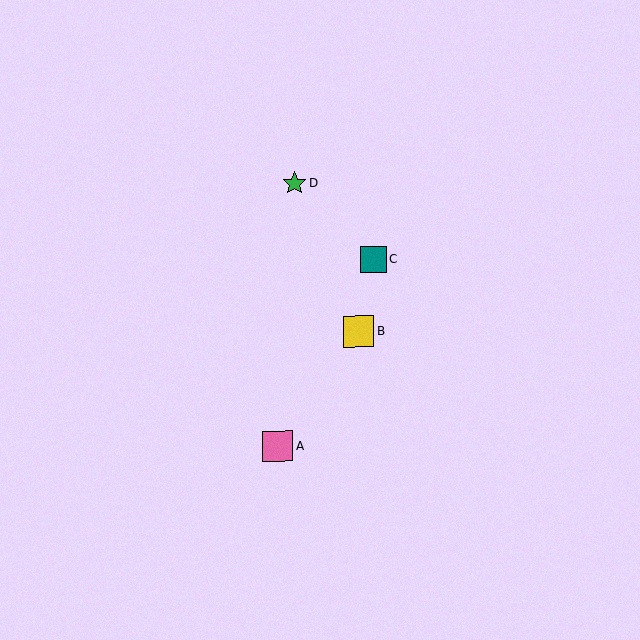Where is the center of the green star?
The center of the green star is at (295, 184).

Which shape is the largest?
The pink square (labeled A) is the largest.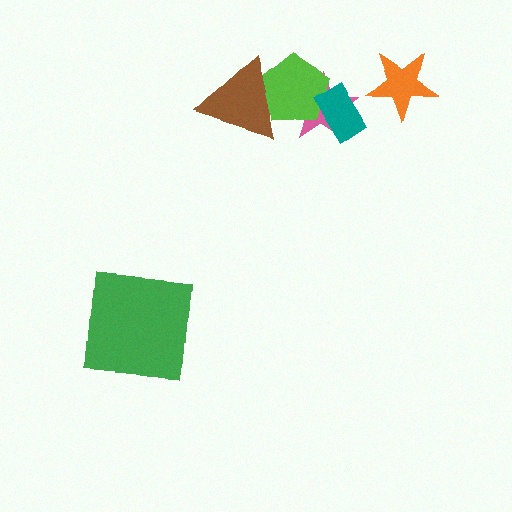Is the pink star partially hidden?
Yes, it is partially covered by another shape.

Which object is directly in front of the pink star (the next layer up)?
The lime pentagon is directly in front of the pink star.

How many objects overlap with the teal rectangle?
2 objects overlap with the teal rectangle.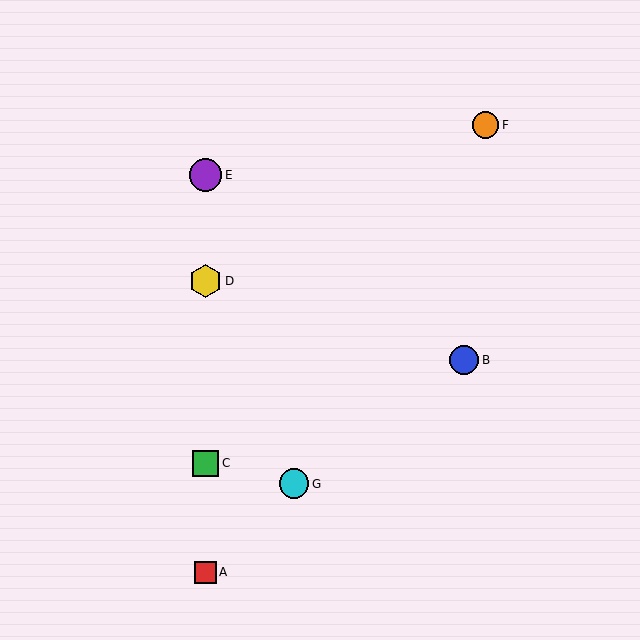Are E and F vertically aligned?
No, E is at x≈206 and F is at x≈486.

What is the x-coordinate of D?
Object D is at x≈206.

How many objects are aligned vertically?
4 objects (A, C, D, E) are aligned vertically.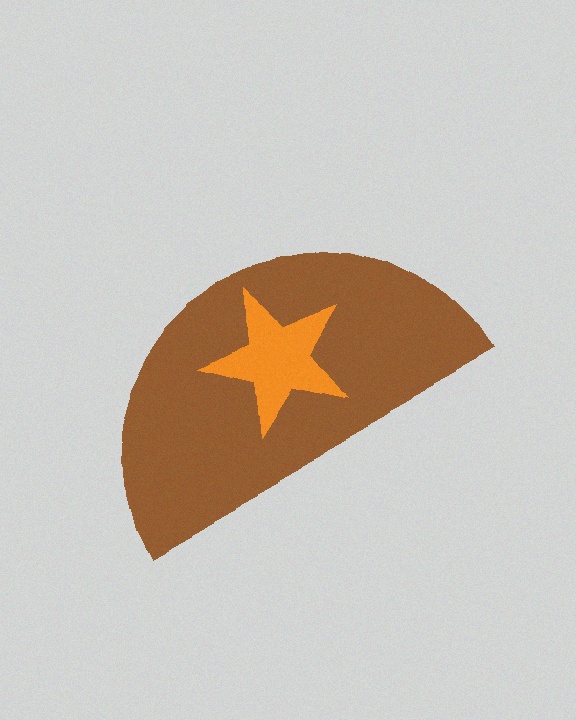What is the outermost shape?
The brown semicircle.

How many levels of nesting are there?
2.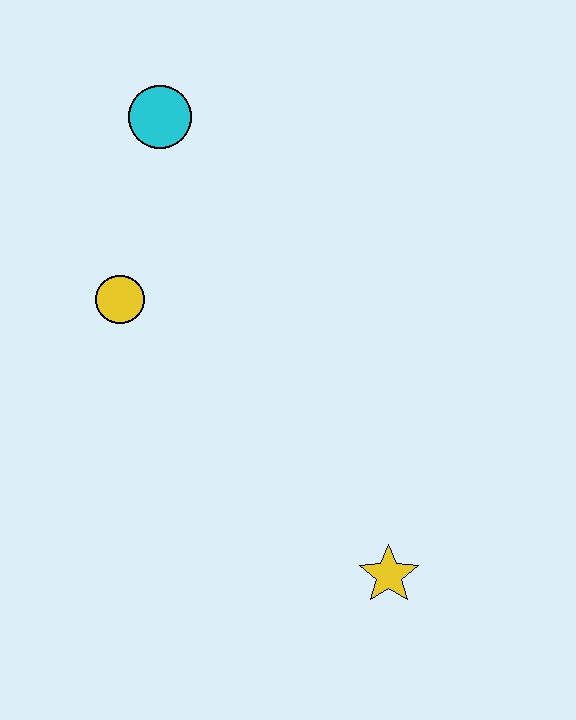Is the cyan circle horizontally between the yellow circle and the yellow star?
Yes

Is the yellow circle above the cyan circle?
No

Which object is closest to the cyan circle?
The yellow circle is closest to the cyan circle.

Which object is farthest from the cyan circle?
The yellow star is farthest from the cyan circle.